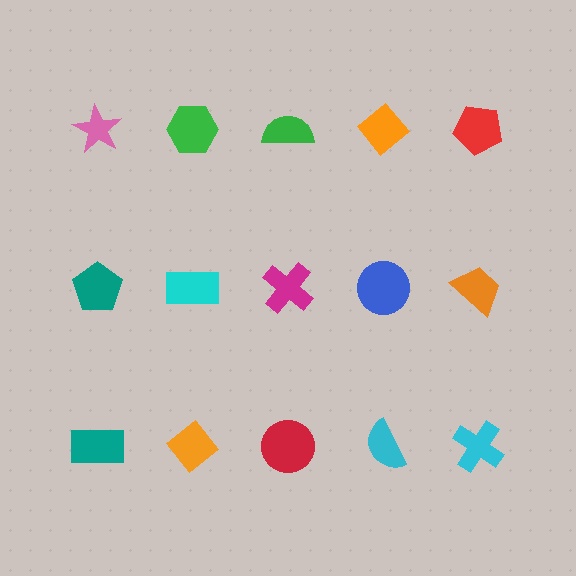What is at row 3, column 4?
A cyan semicircle.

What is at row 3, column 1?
A teal rectangle.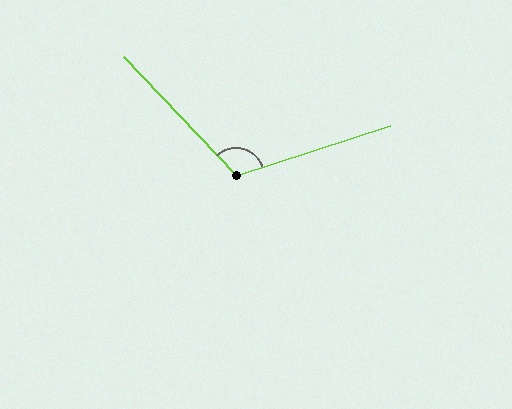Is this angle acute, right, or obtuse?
It is obtuse.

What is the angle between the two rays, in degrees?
Approximately 115 degrees.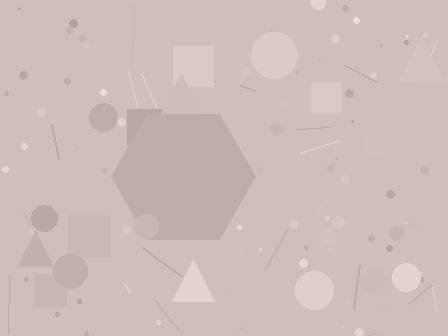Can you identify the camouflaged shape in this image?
The camouflaged shape is a hexagon.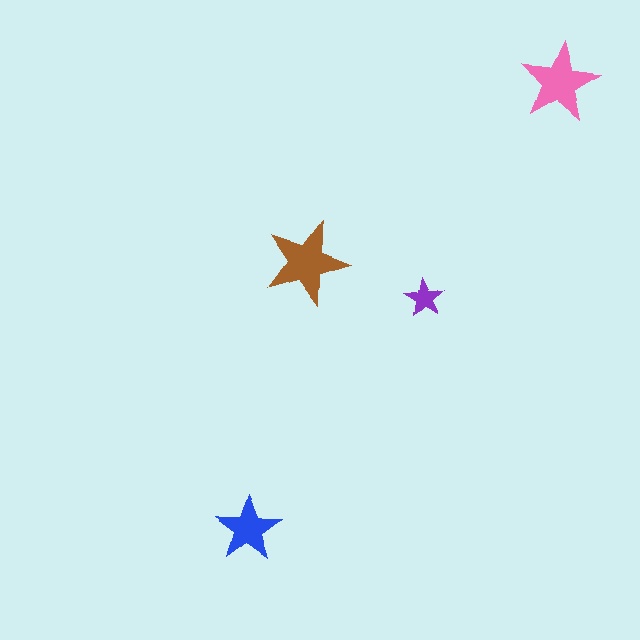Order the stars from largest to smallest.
the brown one, the pink one, the blue one, the purple one.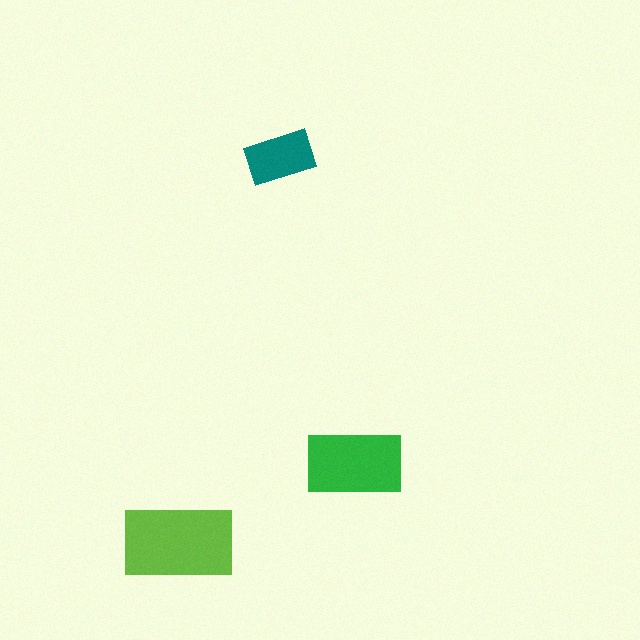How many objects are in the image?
There are 3 objects in the image.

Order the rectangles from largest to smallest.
the lime one, the green one, the teal one.